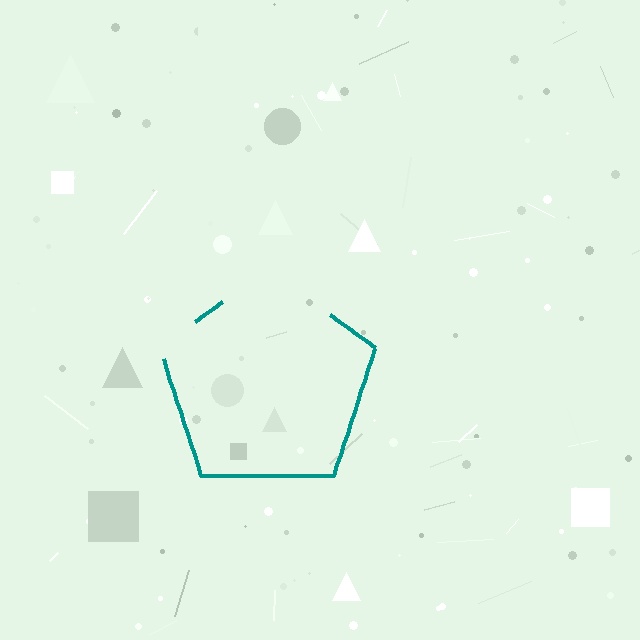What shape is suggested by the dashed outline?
The dashed outline suggests a pentagon.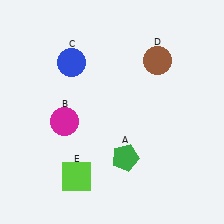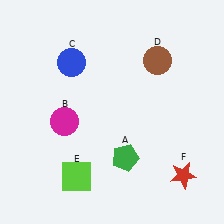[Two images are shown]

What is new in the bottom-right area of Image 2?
A red star (F) was added in the bottom-right area of Image 2.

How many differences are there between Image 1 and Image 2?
There is 1 difference between the two images.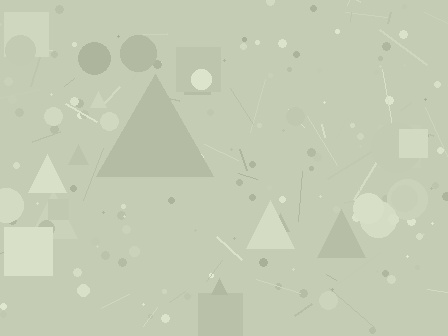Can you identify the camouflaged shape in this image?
The camouflaged shape is a triangle.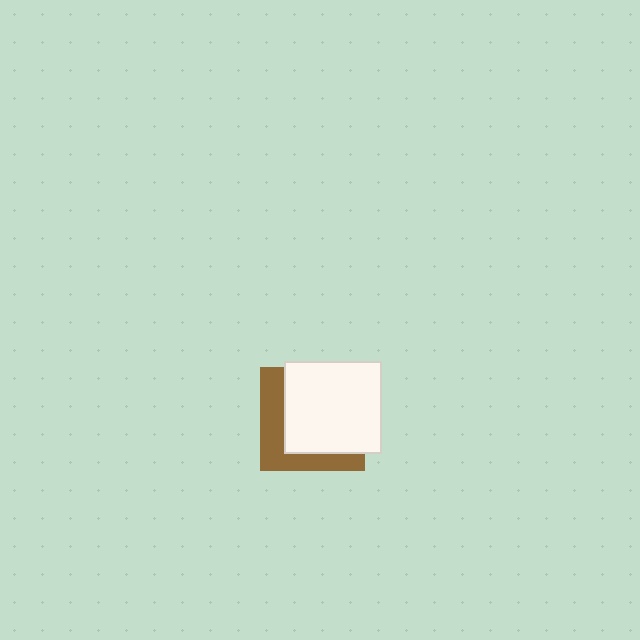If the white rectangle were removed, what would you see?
You would see the complete brown square.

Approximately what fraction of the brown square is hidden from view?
Roughly 64% of the brown square is hidden behind the white rectangle.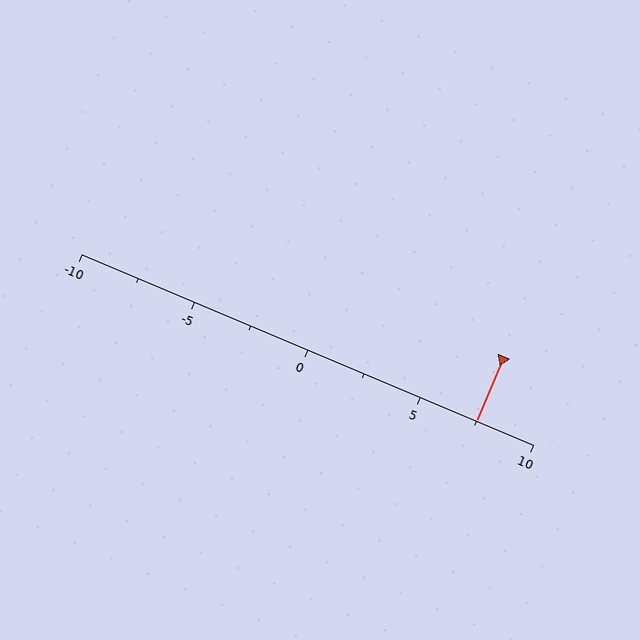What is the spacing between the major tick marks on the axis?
The major ticks are spaced 5 apart.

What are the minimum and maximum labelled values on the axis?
The axis runs from -10 to 10.